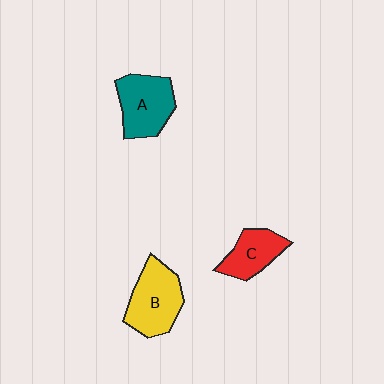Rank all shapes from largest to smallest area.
From largest to smallest: B (yellow), A (teal), C (red).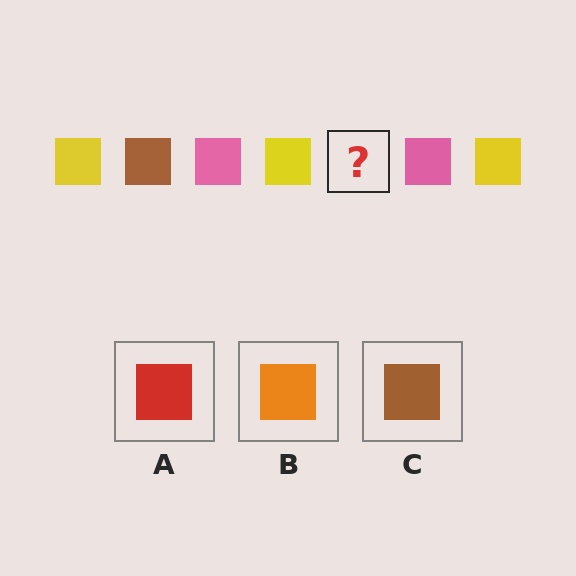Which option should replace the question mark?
Option C.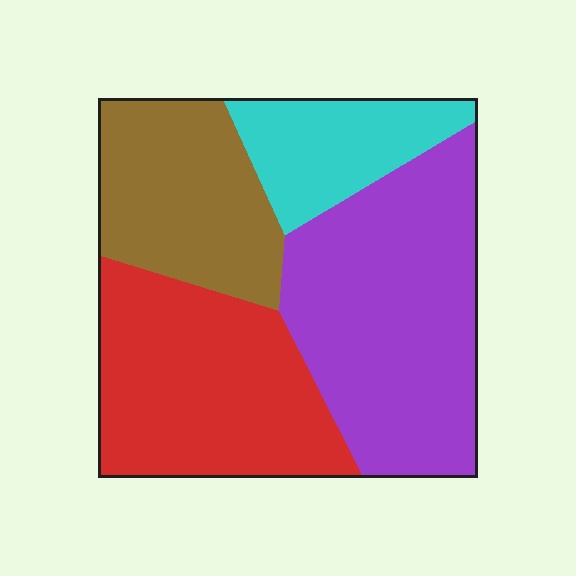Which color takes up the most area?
Purple, at roughly 35%.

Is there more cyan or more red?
Red.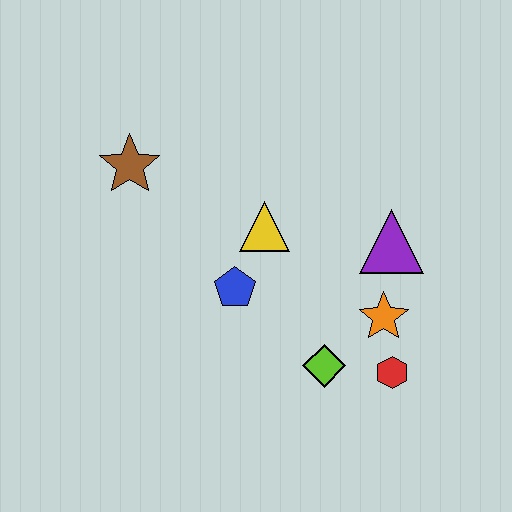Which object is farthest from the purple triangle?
The brown star is farthest from the purple triangle.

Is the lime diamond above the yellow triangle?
No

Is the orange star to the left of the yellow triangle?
No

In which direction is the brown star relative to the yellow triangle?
The brown star is to the left of the yellow triangle.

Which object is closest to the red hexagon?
The orange star is closest to the red hexagon.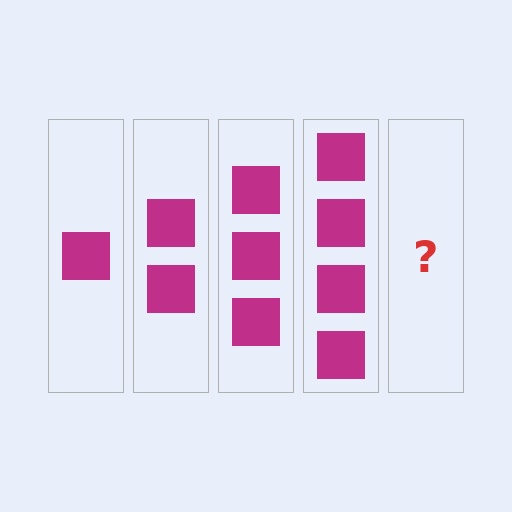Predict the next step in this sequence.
The next step is 5 squares.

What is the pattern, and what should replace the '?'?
The pattern is that each step adds one more square. The '?' should be 5 squares.